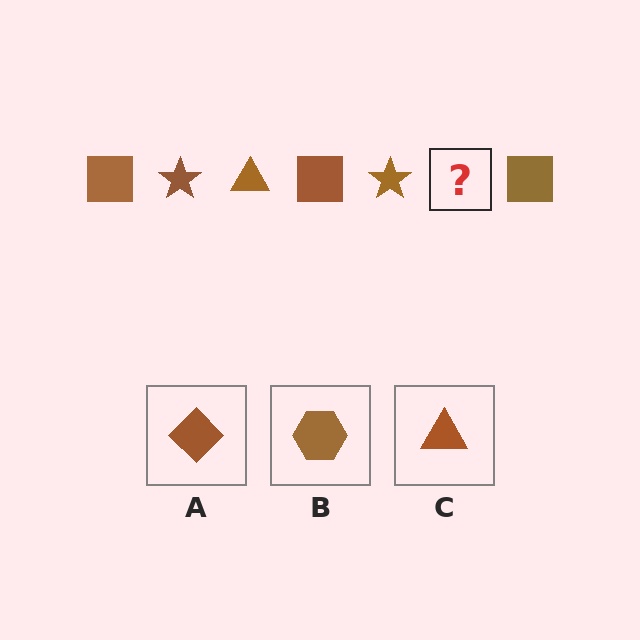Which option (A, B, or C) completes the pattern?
C.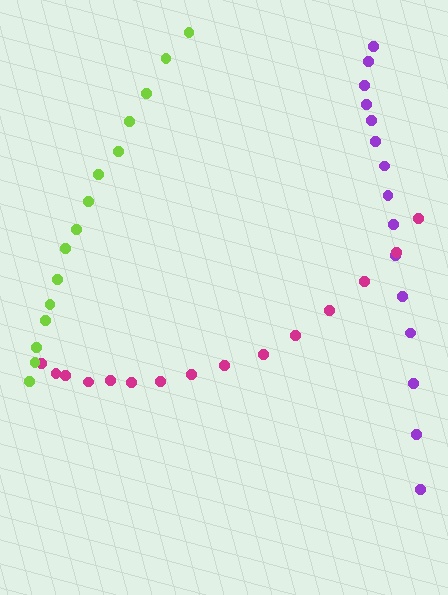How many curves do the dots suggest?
There are 3 distinct paths.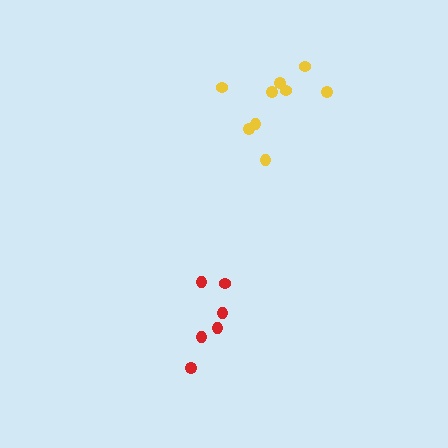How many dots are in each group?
Group 1: 9 dots, Group 2: 6 dots (15 total).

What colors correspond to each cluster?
The clusters are colored: yellow, red.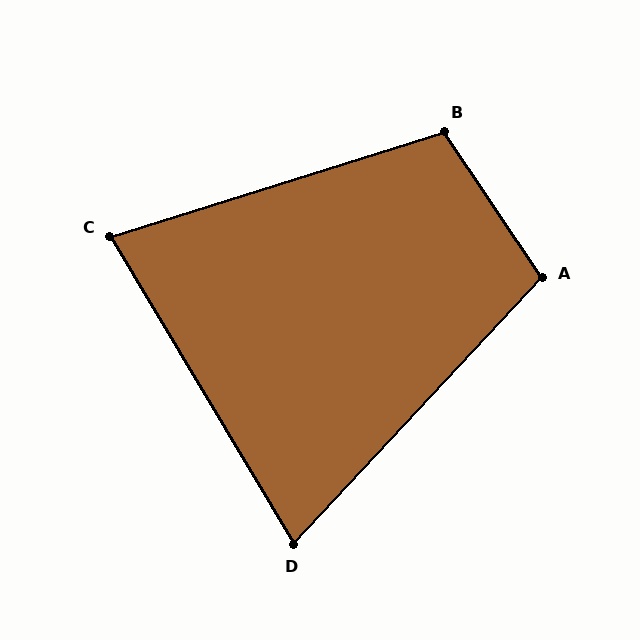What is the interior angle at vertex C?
Approximately 77 degrees (acute).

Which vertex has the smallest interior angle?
D, at approximately 74 degrees.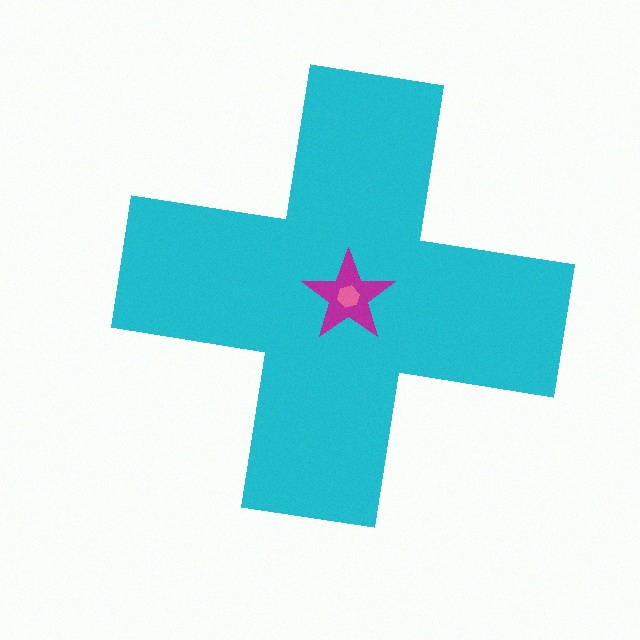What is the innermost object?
The pink hexagon.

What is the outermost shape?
The cyan cross.